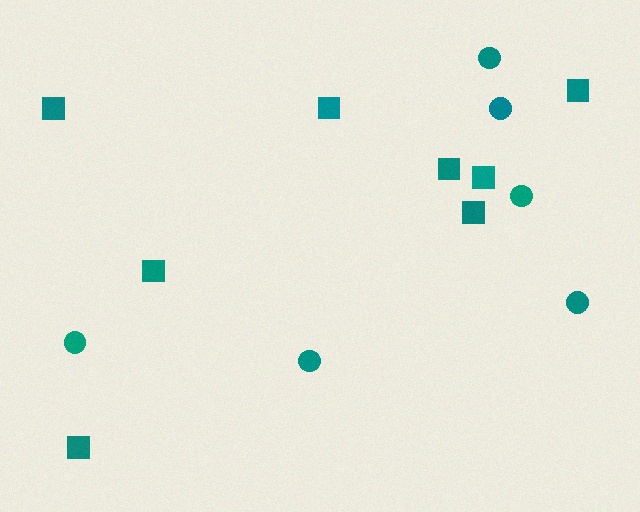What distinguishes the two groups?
There are 2 groups: one group of squares (8) and one group of circles (6).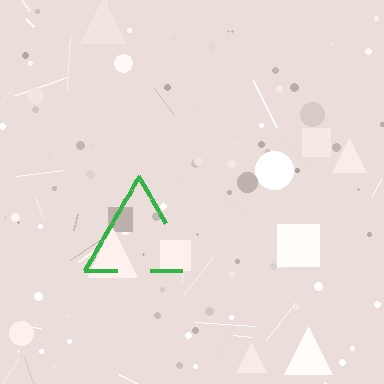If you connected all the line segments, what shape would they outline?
They would outline a triangle.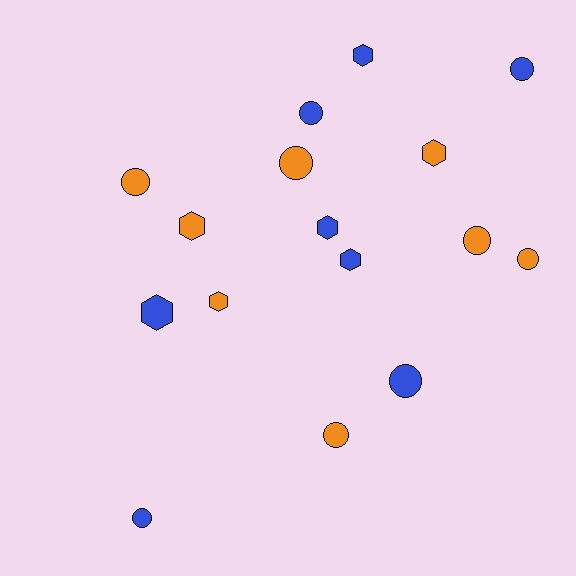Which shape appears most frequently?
Circle, with 9 objects.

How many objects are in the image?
There are 16 objects.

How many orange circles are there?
There are 5 orange circles.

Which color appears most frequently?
Blue, with 8 objects.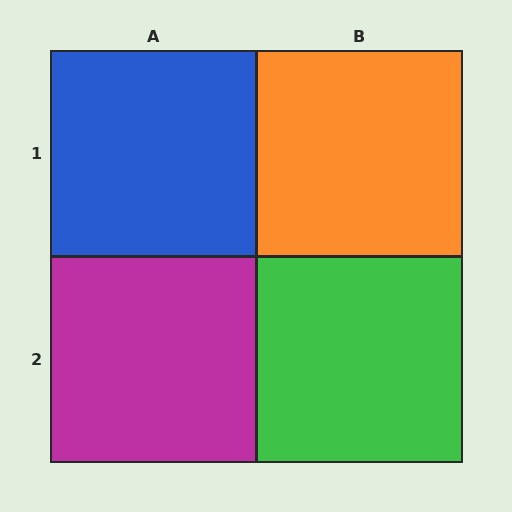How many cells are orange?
1 cell is orange.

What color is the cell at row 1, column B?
Orange.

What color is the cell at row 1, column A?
Blue.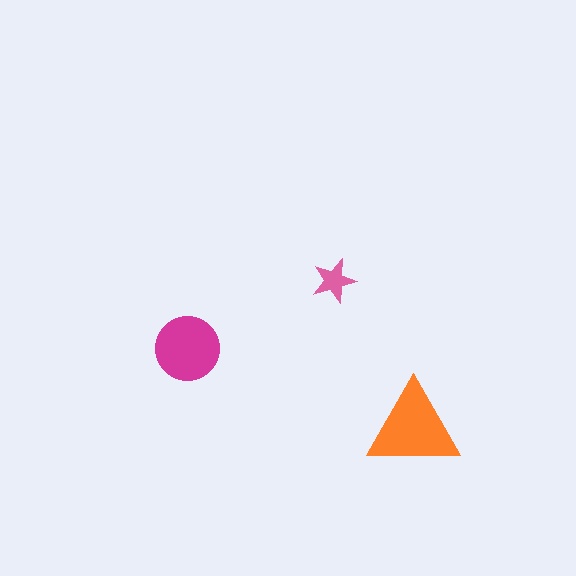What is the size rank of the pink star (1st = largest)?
3rd.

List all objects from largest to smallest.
The orange triangle, the magenta circle, the pink star.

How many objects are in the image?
There are 3 objects in the image.